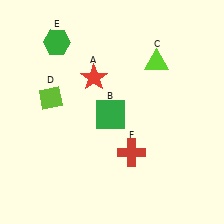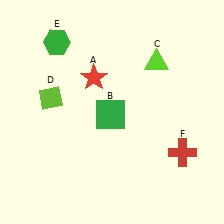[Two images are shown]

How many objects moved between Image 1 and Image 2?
1 object moved between the two images.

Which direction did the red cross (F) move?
The red cross (F) moved right.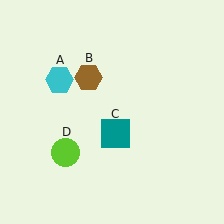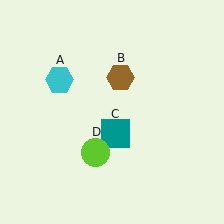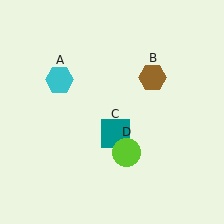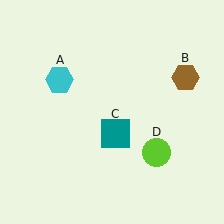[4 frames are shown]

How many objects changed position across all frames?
2 objects changed position: brown hexagon (object B), lime circle (object D).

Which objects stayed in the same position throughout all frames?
Cyan hexagon (object A) and teal square (object C) remained stationary.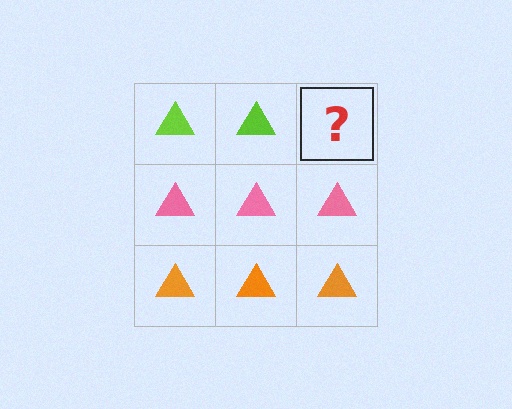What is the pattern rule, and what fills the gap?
The rule is that each row has a consistent color. The gap should be filled with a lime triangle.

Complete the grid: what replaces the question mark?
The question mark should be replaced with a lime triangle.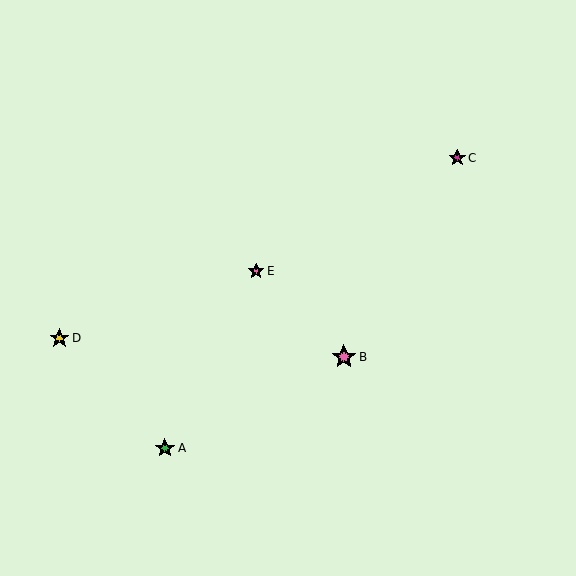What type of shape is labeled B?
Shape B is a pink star.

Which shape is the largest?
The pink star (labeled B) is the largest.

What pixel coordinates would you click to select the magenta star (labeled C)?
Click at (457, 158) to select the magenta star C.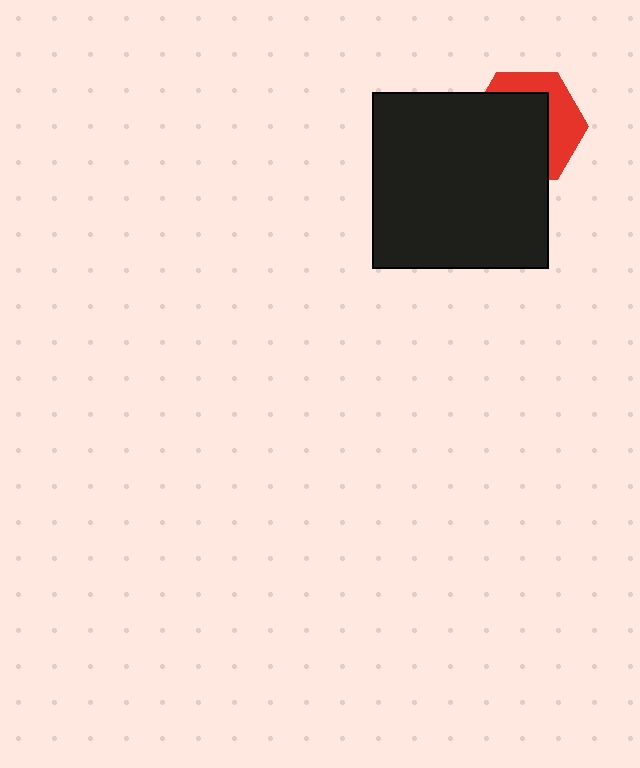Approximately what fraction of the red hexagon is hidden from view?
Roughly 63% of the red hexagon is hidden behind the black square.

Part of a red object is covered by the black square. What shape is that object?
It is a hexagon.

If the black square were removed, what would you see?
You would see the complete red hexagon.